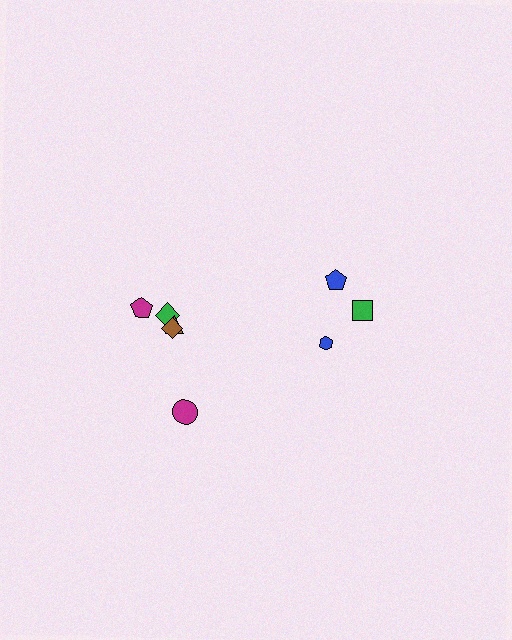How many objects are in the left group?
There are 5 objects.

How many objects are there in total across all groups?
There are 8 objects.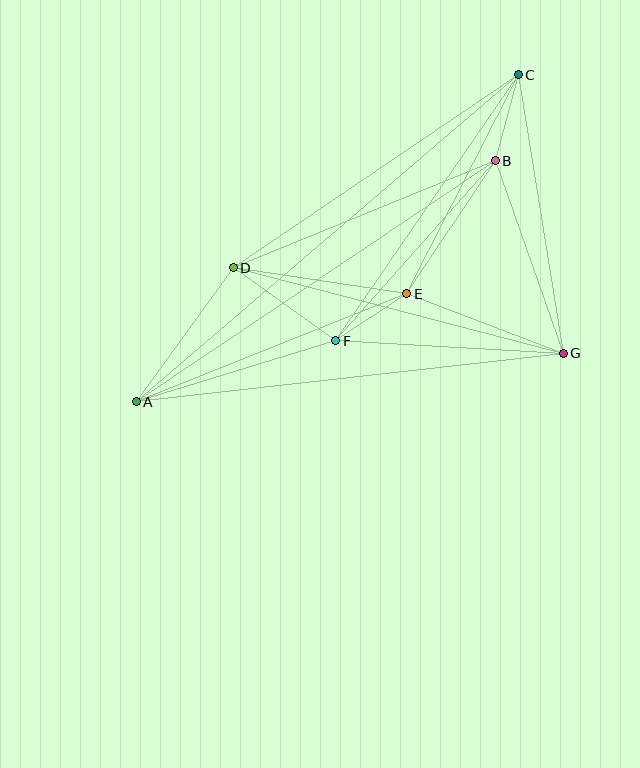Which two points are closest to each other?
Points E and F are closest to each other.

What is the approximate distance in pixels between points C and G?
The distance between C and G is approximately 282 pixels.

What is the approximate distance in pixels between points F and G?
The distance between F and G is approximately 228 pixels.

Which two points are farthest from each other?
Points A and C are farthest from each other.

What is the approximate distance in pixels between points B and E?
The distance between B and E is approximately 160 pixels.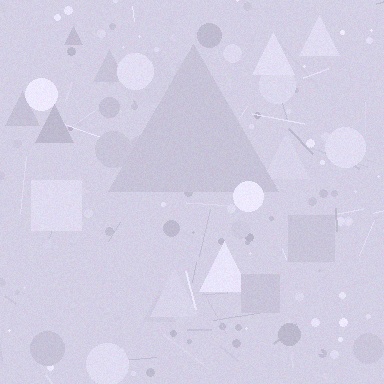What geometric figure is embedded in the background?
A triangle is embedded in the background.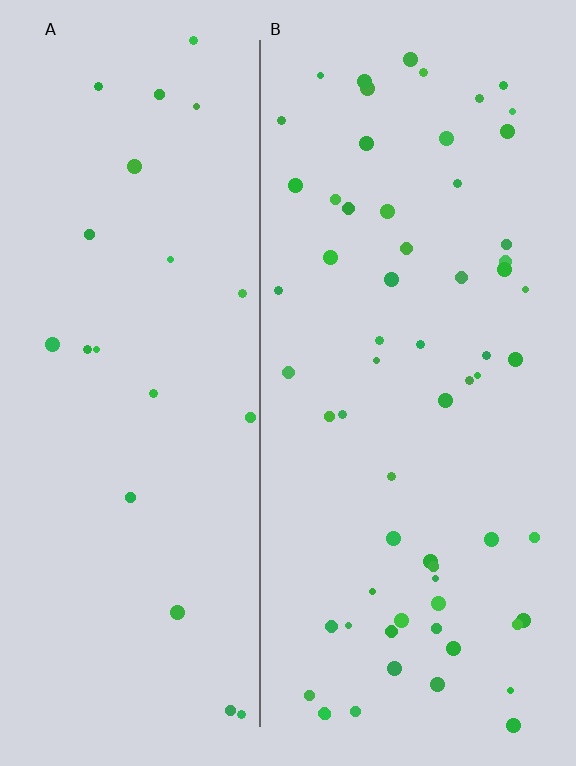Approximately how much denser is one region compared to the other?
Approximately 2.9× — region B over region A.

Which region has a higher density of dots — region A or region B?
B (the right).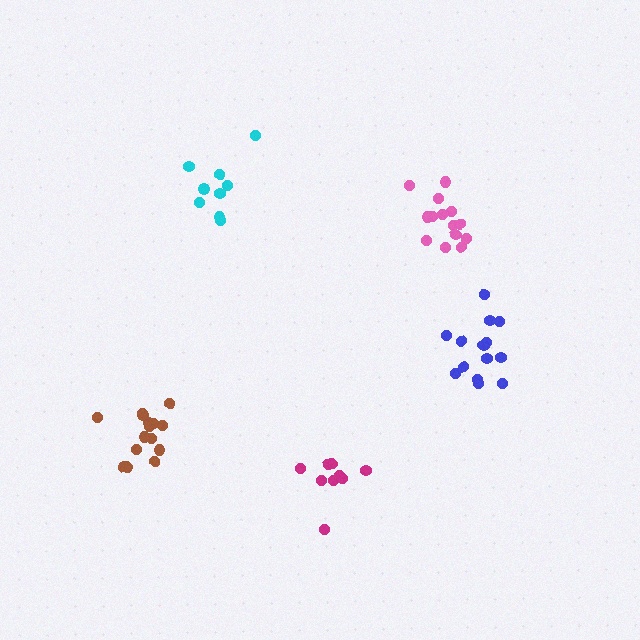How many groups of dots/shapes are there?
There are 5 groups.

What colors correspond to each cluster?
The clusters are colored: magenta, blue, cyan, pink, brown.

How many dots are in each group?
Group 1: 9 dots, Group 2: 14 dots, Group 3: 9 dots, Group 4: 14 dots, Group 5: 15 dots (61 total).